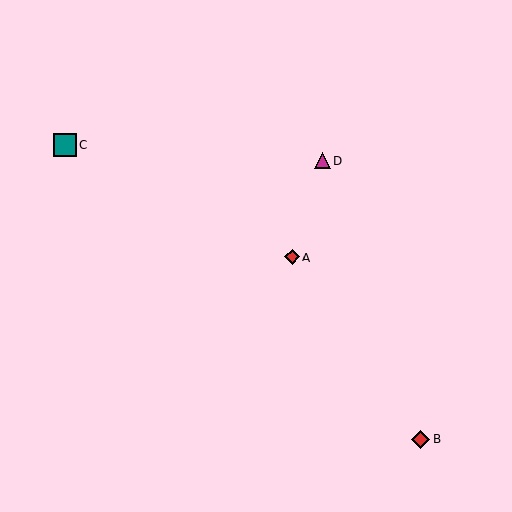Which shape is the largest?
The teal square (labeled C) is the largest.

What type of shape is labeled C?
Shape C is a teal square.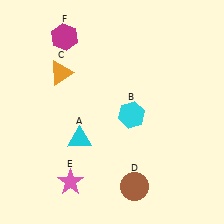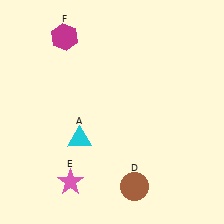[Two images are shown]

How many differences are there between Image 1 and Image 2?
There are 2 differences between the two images.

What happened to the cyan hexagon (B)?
The cyan hexagon (B) was removed in Image 2. It was in the bottom-right area of Image 1.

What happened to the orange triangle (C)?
The orange triangle (C) was removed in Image 2. It was in the top-left area of Image 1.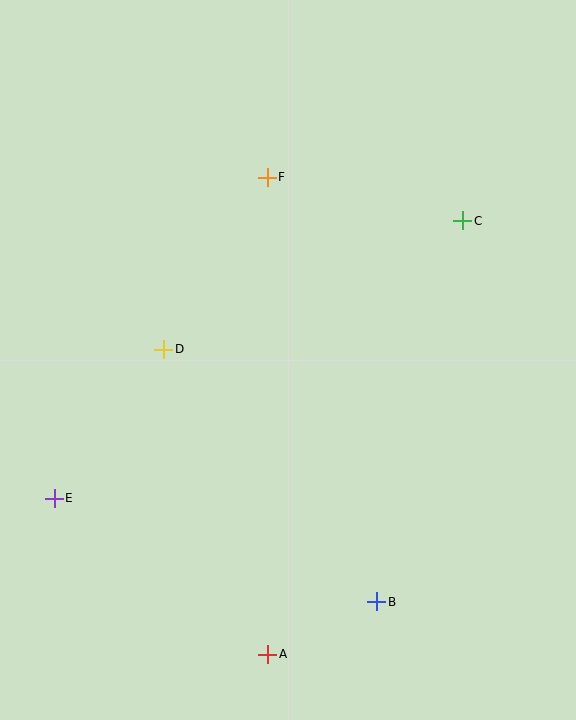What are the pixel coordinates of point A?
Point A is at (268, 654).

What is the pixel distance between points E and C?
The distance between E and C is 494 pixels.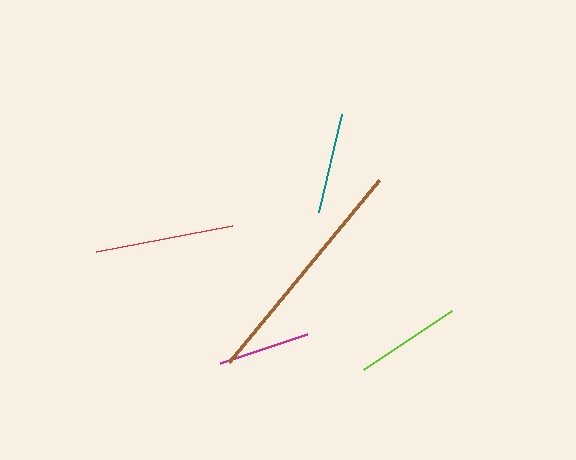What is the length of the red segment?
The red segment is approximately 139 pixels long.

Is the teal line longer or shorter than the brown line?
The brown line is longer than the teal line.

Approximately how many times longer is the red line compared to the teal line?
The red line is approximately 1.4 times the length of the teal line.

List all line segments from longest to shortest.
From longest to shortest: brown, red, lime, teal, magenta.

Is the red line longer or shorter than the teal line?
The red line is longer than the teal line.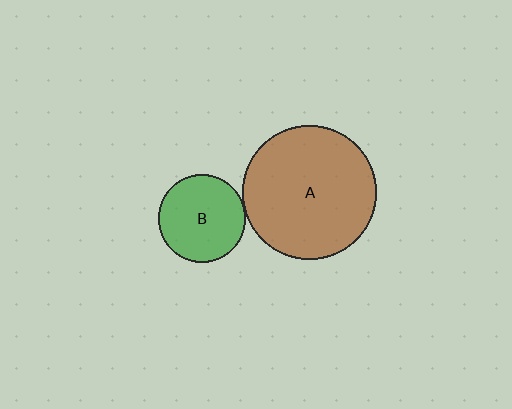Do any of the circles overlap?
No, none of the circles overlap.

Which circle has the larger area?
Circle A (brown).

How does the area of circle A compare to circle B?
Approximately 2.4 times.